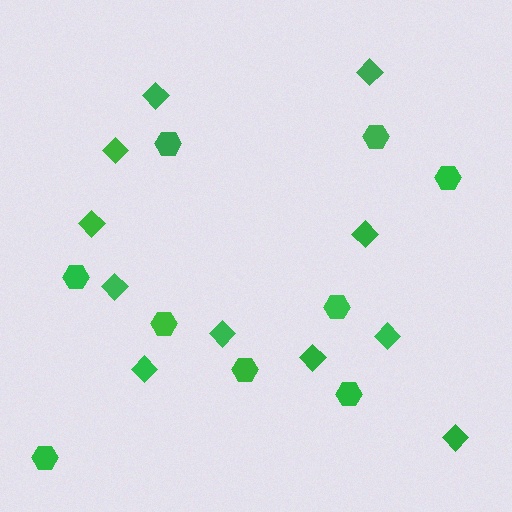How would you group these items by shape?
There are 2 groups: one group of diamonds (11) and one group of hexagons (9).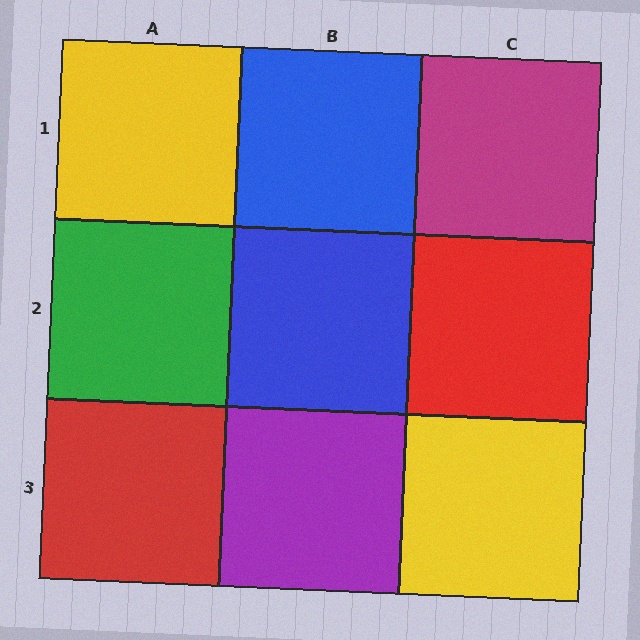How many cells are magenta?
1 cell is magenta.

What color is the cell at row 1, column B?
Blue.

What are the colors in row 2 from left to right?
Green, blue, red.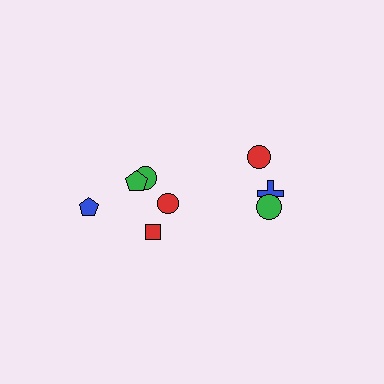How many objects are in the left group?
There are 5 objects.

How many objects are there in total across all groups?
There are 8 objects.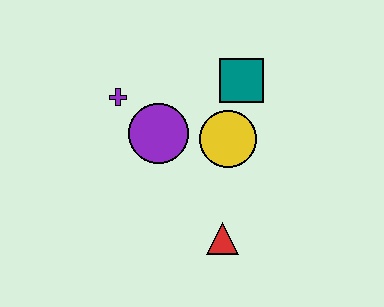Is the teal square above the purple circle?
Yes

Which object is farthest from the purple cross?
The red triangle is farthest from the purple cross.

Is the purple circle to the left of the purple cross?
No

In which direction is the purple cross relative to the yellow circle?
The purple cross is to the left of the yellow circle.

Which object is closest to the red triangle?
The yellow circle is closest to the red triangle.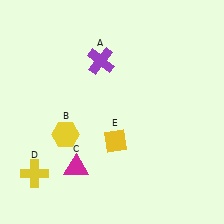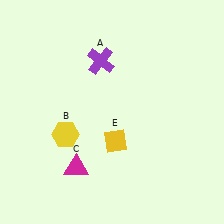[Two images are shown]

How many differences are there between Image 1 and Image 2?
There is 1 difference between the two images.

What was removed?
The yellow cross (D) was removed in Image 2.